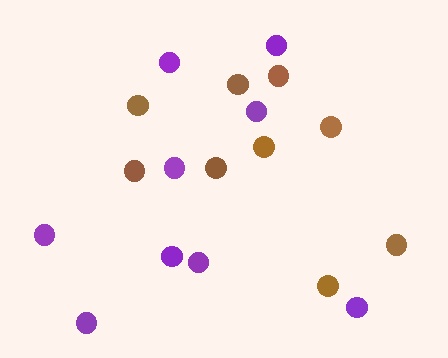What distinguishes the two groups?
There are 2 groups: one group of brown circles (9) and one group of purple circles (9).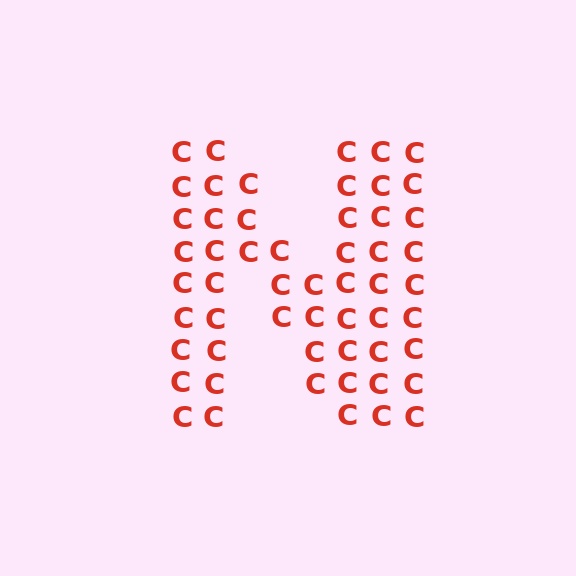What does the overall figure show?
The overall figure shows the letter N.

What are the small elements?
The small elements are letter C's.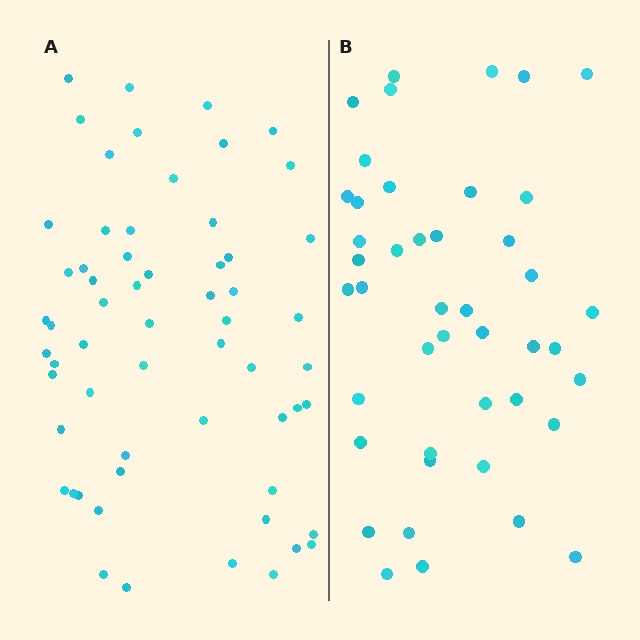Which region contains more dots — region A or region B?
Region A (the left region) has more dots.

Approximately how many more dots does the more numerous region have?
Region A has approximately 15 more dots than region B.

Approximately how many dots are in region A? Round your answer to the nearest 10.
About 60 dots.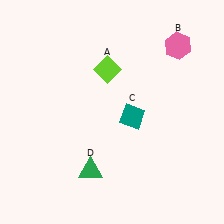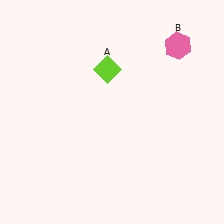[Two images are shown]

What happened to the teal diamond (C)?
The teal diamond (C) was removed in Image 2. It was in the bottom-right area of Image 1.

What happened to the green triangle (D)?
The green triangle (D) was removed in Image 2. It was in the bottom-left area of Image 1.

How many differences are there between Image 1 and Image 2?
There are 2 differences between the two images.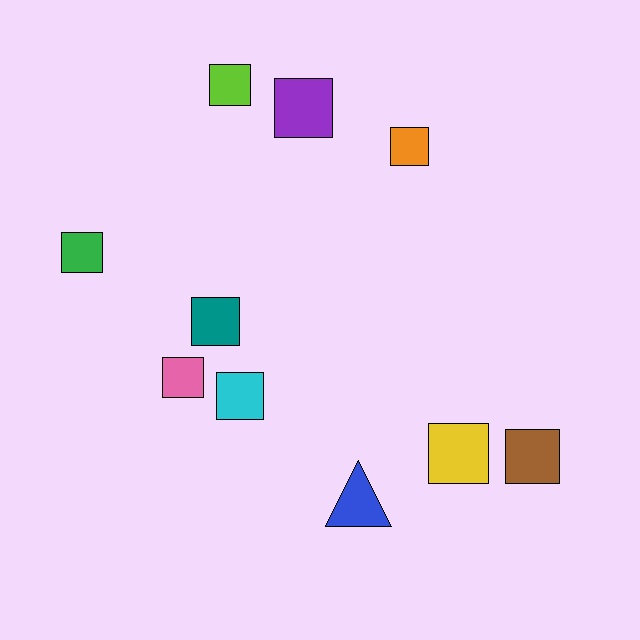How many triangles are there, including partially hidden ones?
There is 1 triangle.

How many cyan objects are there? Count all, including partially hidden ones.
There is 1 cyan object.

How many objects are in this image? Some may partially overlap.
There are 10 objects.